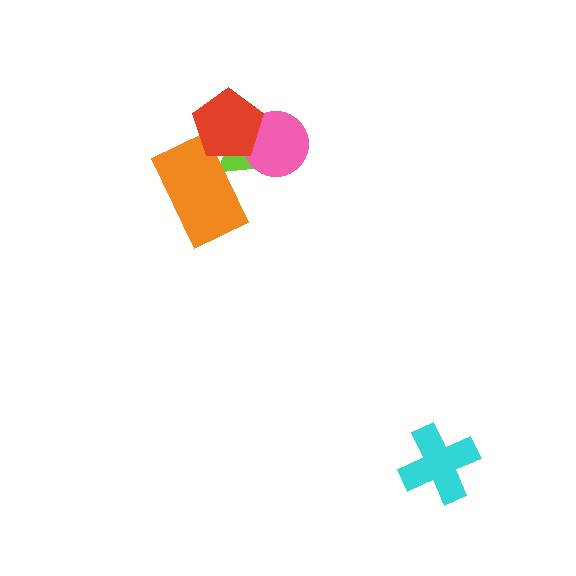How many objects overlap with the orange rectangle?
2 objects overlap with the orange rectangle.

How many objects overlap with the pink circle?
2 objects overlap with the pink circle.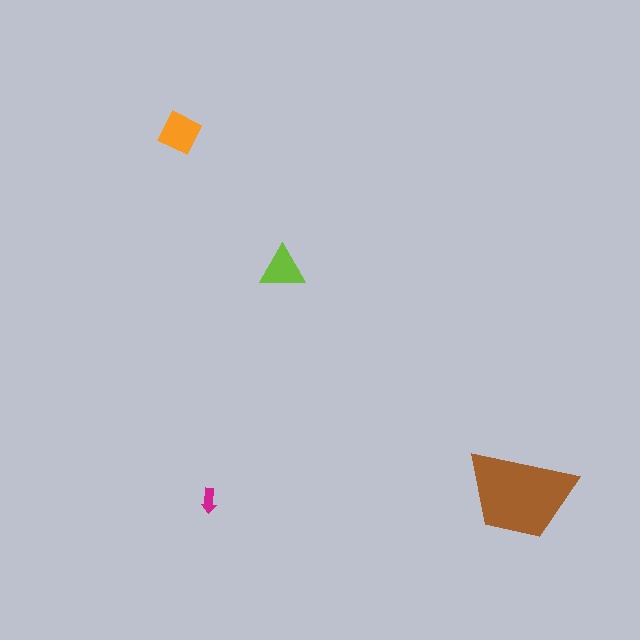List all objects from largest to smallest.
The brown trapezoid, the orange diamond, the lime triangle, the magenta arrow.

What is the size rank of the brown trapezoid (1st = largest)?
1st.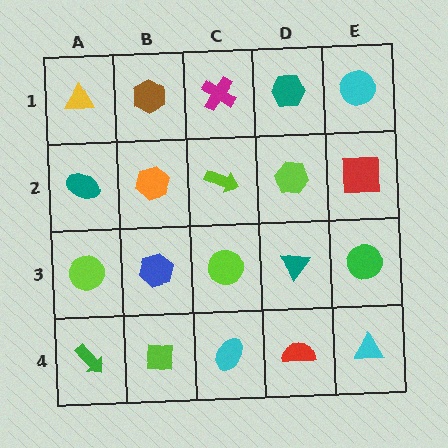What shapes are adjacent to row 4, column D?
A teal triangle (row 3, column D), a cyan ellipse (row 4, column C), a cyan triangle (row 4, column E).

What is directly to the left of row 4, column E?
A red semicircle.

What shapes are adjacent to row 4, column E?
A green circle (row 3, column E), a red semicircle (row 4, column D).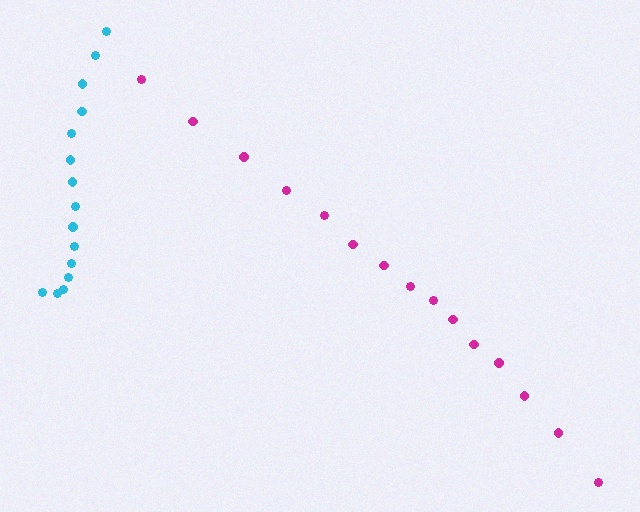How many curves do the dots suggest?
There are 2 distinct paths.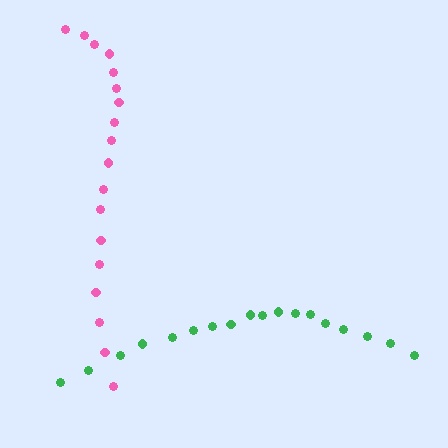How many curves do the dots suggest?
There are 2 distinct paths.